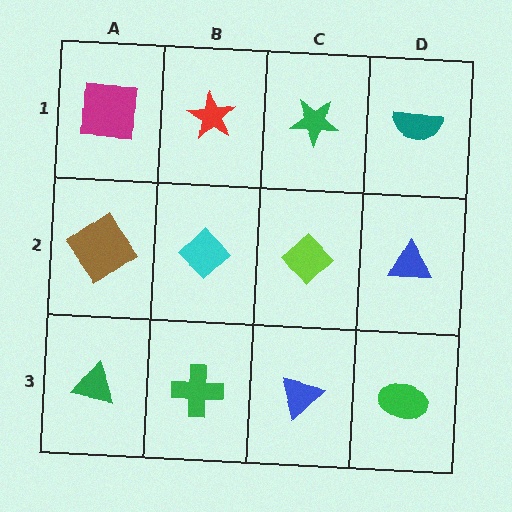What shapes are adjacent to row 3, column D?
A blue triangle (row 2, column D), a blue triangle (row 3, column C).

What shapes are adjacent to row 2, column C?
A green star (row 1, column C), a blue triangle (row 3, column C), a cyan diamond (row 2, column B), a blue triangle (row 2, column D).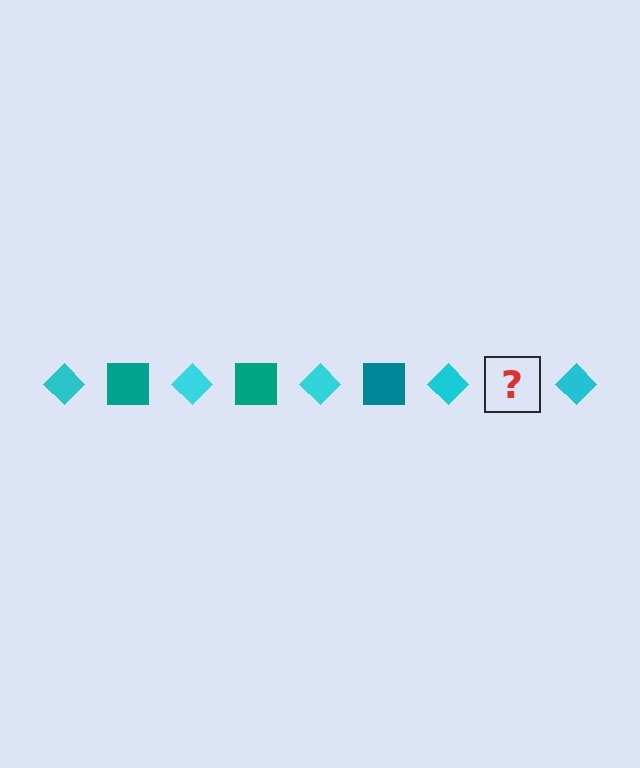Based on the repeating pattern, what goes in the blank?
The blank should be a teal square.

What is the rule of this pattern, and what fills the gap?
The rule is that the pattern alternates between cyan diamond and teal square. The gap should be filled with a teal square.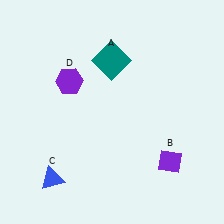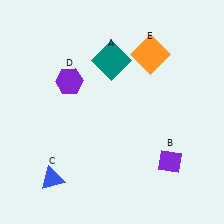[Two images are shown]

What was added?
An orange square (E) was added in Image 2.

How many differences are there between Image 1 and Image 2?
There is 1 difference between the two images.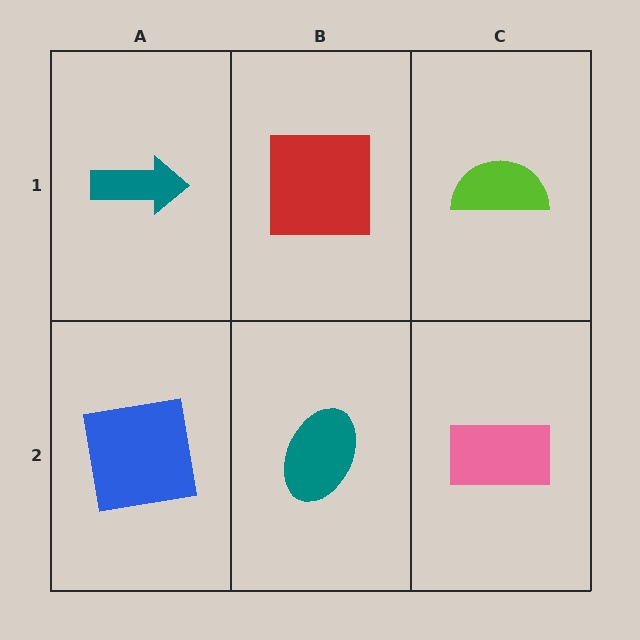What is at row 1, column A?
A teal arrow.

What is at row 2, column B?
A teal ellipse.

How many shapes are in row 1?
3 shapes.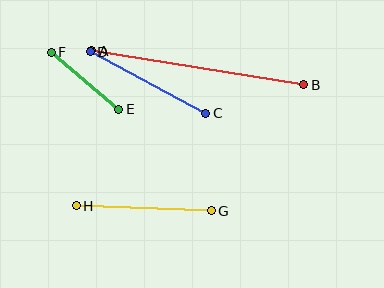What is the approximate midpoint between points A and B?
The midpoint is at approximately (198, 68) pixels.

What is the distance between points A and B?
The distance is approximately 215 pixels.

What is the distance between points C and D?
The distance is approximately 131 pixels.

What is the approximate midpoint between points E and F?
The midpoint is at approximately (85, 81) pixels.